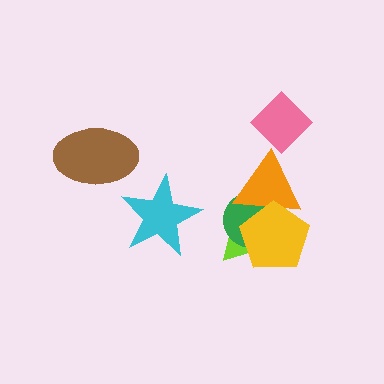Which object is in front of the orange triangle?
The yellow pentagon is in front of the orange triangle.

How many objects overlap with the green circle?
3 objects overlap with the green circle.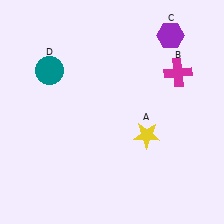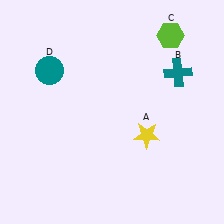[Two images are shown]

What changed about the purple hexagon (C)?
In Image 1, C is purple. In Image 2, it changed to lime.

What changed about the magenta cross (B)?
In Image 1, B is magenta. In Image 2, it changed to teal.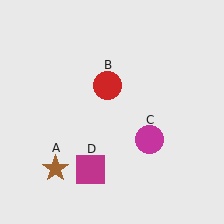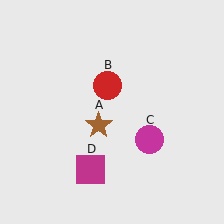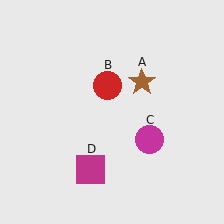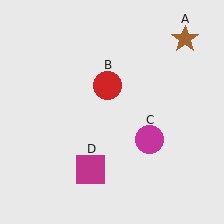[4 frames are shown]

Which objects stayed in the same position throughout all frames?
Red circle (object B) and magenta circle (object C) and magenta square (object D) remained stationary.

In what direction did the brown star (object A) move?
The brown star (object A) moved up and to the right.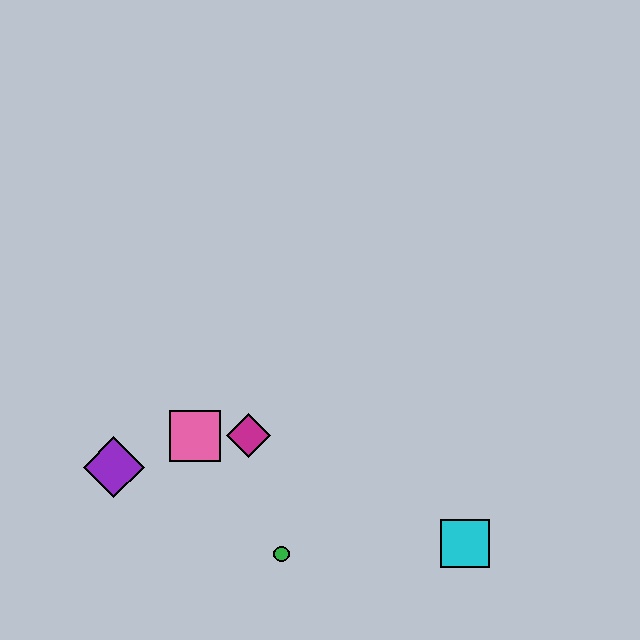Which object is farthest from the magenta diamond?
The cyan square is farthest from the magenta diamond.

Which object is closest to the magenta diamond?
The pink square is closest to the magenta diamond.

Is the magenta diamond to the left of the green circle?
Yes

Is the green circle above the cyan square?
No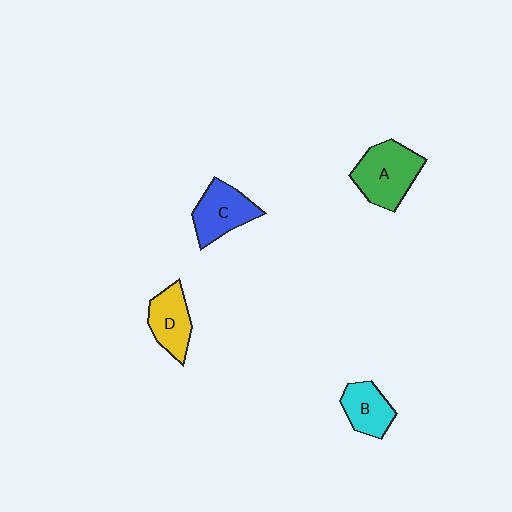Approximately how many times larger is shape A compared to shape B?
Approximately 1.6 times.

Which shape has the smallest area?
Shape B (cyan).